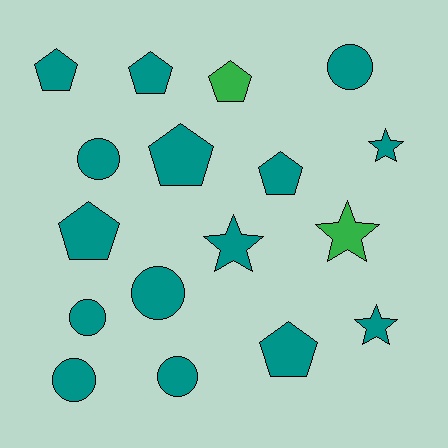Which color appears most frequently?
Teal, with 15 objects.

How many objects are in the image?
There are 17 objects.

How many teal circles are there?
There are 6 teal circles.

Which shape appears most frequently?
Pentagon, with 7 objects.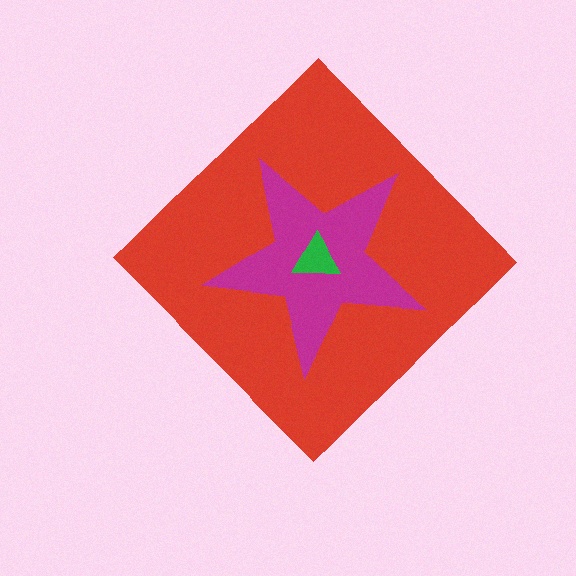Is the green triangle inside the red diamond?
Yes.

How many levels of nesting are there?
3.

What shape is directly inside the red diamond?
The magenta star.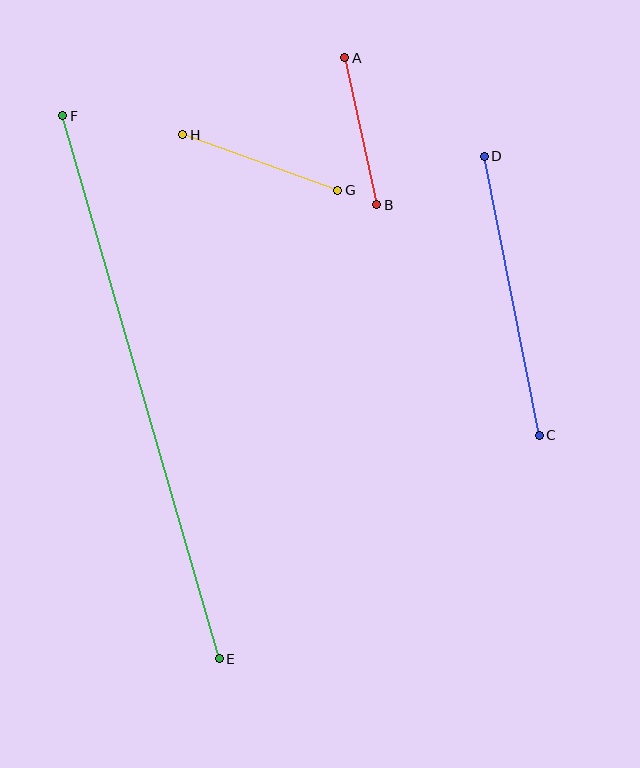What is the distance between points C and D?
The distance is approximately 284 pixels.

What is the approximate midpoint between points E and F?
The midpoint is at approximately (141, 387) pixels.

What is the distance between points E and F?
The distance is approximately 565 pixels.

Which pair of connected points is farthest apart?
Points E and F are farthest apart.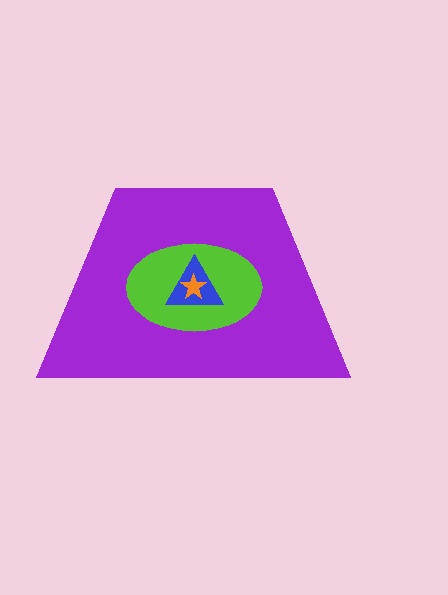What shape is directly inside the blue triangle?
The orange star.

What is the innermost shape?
The orange star.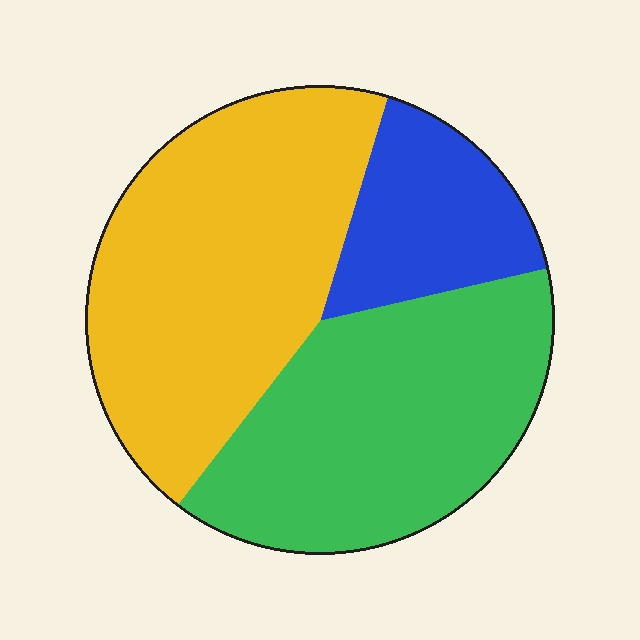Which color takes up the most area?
Yellow, at roughly 45%.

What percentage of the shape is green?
Green covers around 40% of the shape.